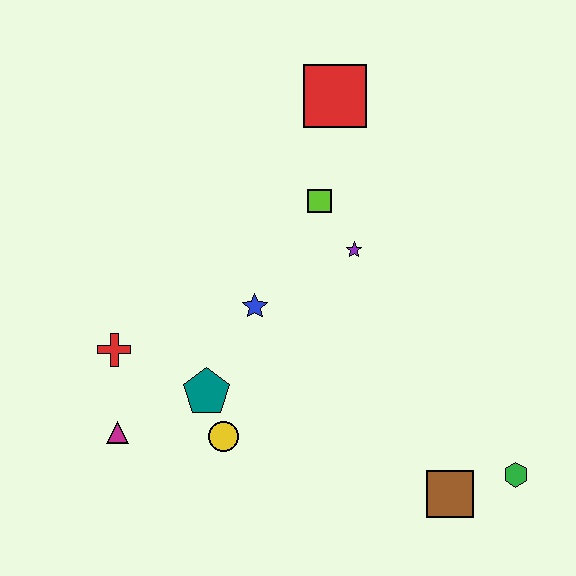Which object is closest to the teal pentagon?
The yellow circle is closest to the teal pentagon.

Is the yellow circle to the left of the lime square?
Yes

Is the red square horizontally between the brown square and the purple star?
No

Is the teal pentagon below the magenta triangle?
No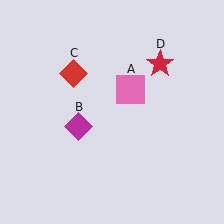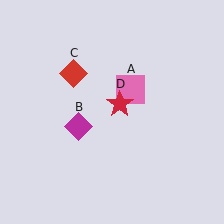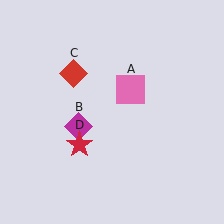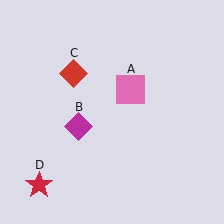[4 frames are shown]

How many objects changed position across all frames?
1 object changed position: red star (object D).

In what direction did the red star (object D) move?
The red star (object D) moved down and to the left.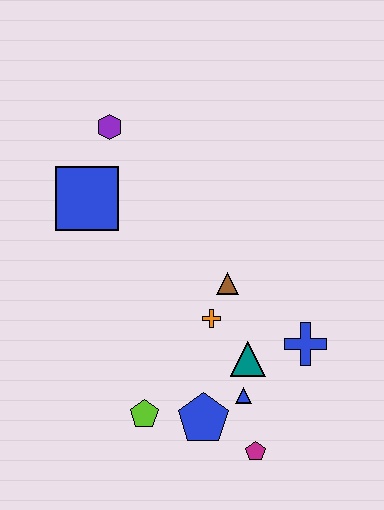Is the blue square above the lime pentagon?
Yes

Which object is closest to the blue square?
The purple hexagon is closest to the blue square.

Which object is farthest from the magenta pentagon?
The purple hexagon is farthest from the magenta pentagon.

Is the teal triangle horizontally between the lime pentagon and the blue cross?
Yes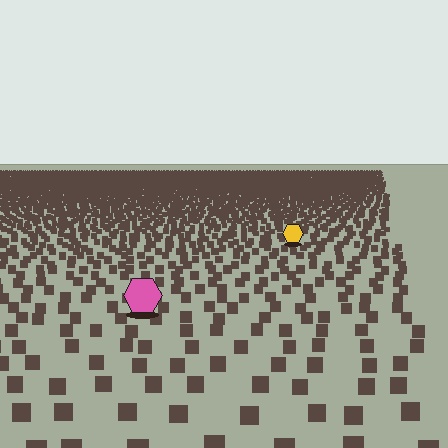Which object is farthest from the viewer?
The yellow hexagon is farthest from the viewer. It appears smaller and the ground texture around it is denser.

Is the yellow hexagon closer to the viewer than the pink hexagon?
No. The pink hexagon is closer — you can tell from the texture gradient: the ground texture is coarser near it.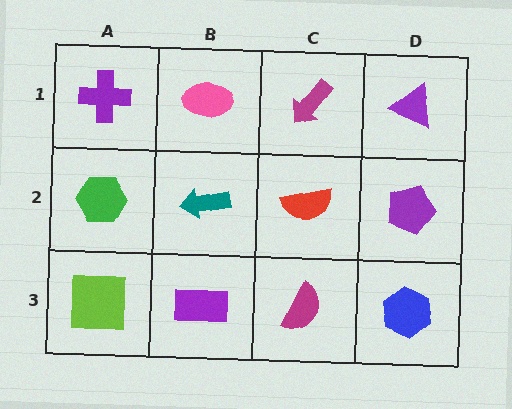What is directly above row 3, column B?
A teal arrow.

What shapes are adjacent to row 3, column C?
A red semicircle (row 2, column C), a purple rectangle (row 3, column B), a blue hexagon (row 3, column D).